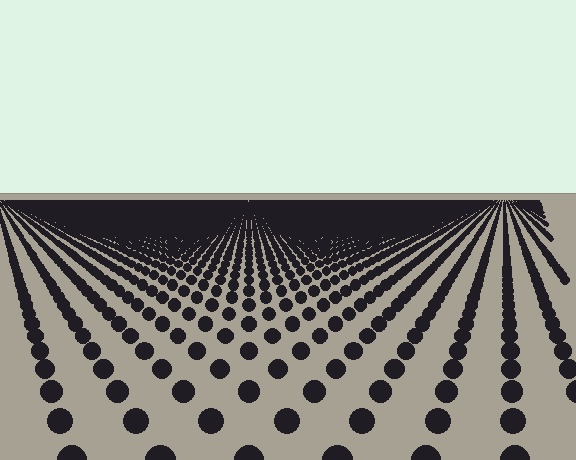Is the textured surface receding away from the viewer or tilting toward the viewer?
The surface is receding away from the viewer. Texture elements get smaller and denser toward the top.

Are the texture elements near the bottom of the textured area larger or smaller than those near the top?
Larger. Near the bottom, elements are closer to the viewer and appear at a bigger on-screen size.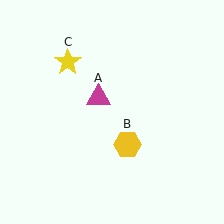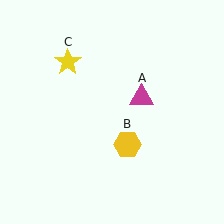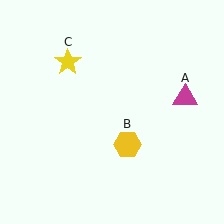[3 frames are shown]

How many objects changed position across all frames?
1 object changed position: magenta triangle (object A).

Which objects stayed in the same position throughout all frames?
Yellow hexagon (object B) and yellow star (object C) remained stationary.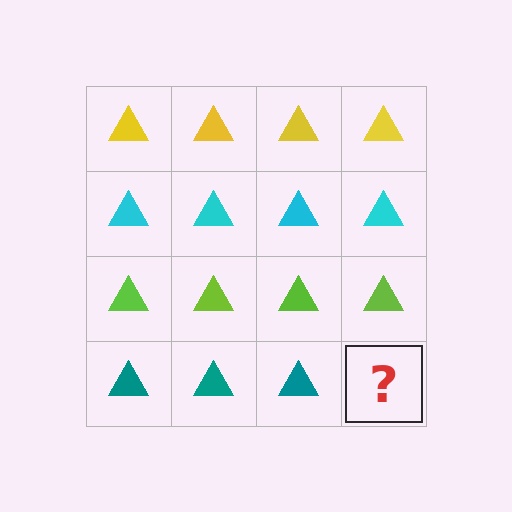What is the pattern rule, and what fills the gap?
The rule is that each row has a consistent color. The gap should be filled with a teal triangle.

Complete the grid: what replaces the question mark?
The question mark should be replaced with a teal triangle.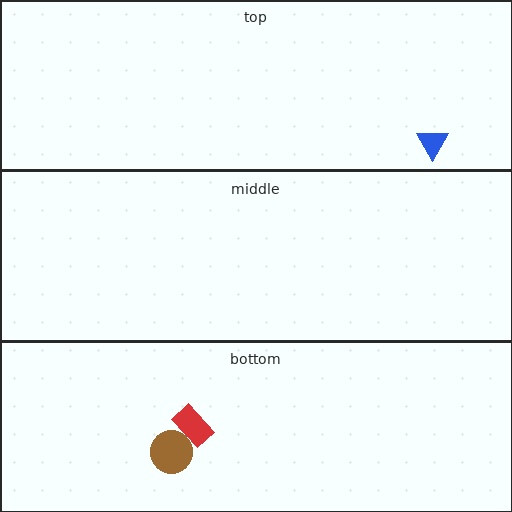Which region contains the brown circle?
The bottom region.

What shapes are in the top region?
The blue triangle.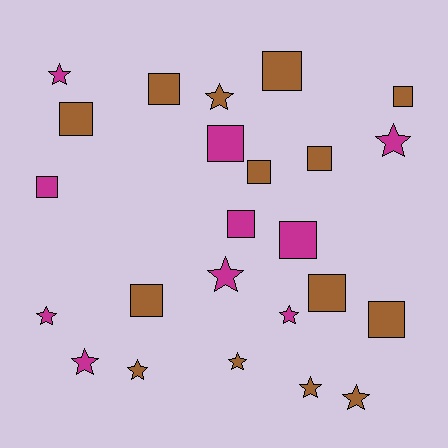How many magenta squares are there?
There are 4 magenta squares.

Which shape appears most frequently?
Square, with 13 objects.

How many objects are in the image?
There are 24 objects.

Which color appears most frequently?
Brown, with 14 objects.